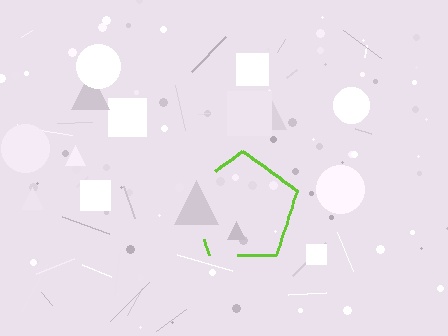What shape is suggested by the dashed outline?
The dashed outline suggests a pentagon.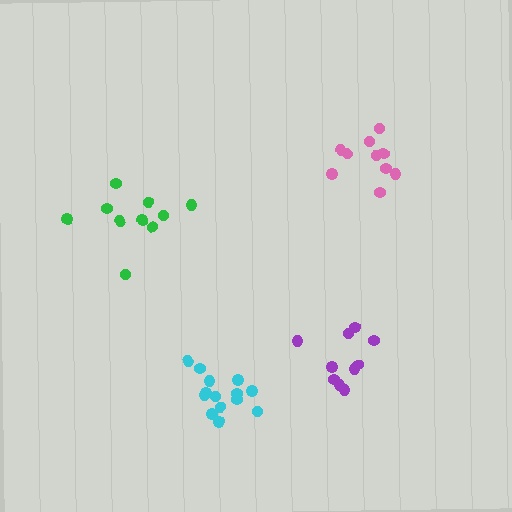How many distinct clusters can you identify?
There are 4 distinct clusters.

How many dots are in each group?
Group 1: 10 dots, Group 2: 10 dots, Group 3: 10 dots, Group 4: 14 dots (44 total).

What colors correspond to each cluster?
The clusters are colored: green, purple, pink, cyan.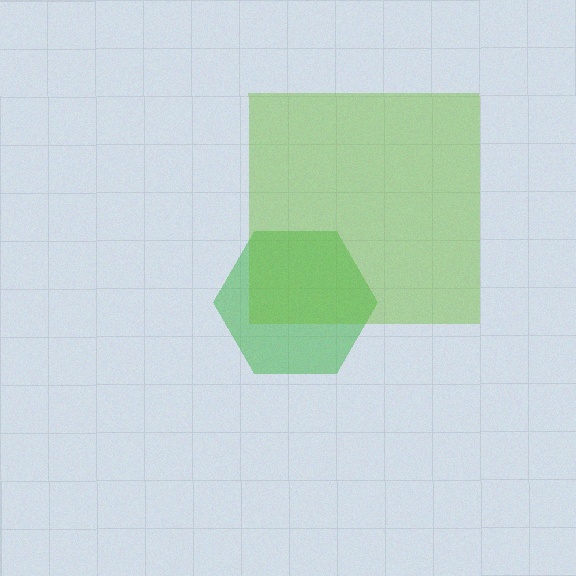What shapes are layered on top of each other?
The layered shapes are: a green hexagon, a lime square.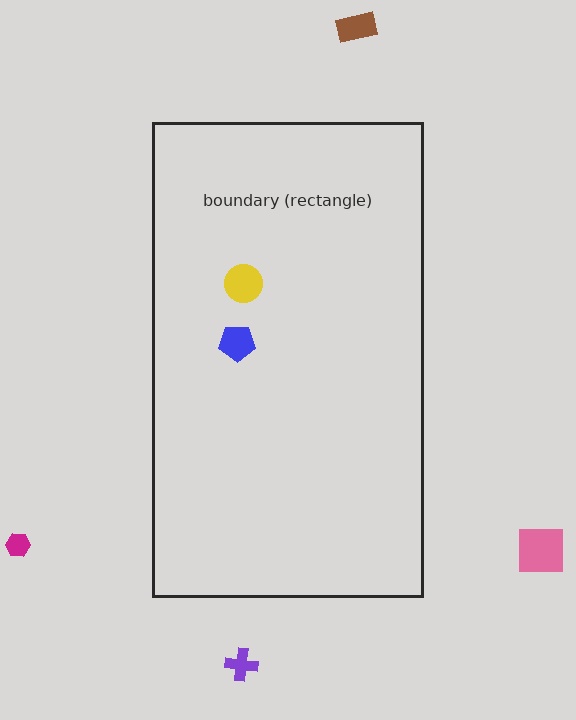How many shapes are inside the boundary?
2 inside, 4 outside.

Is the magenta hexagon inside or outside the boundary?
Outside.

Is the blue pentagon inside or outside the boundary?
Inside.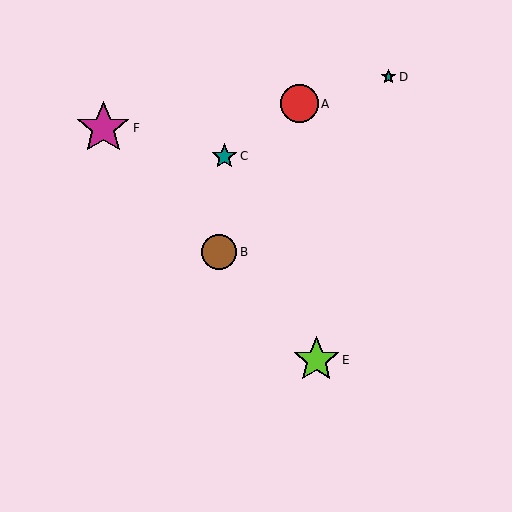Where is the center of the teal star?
The center of the teal star is at (224, 156).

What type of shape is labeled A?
Shape A is a red circle.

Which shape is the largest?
The magenta star (labeled F) is the largest.